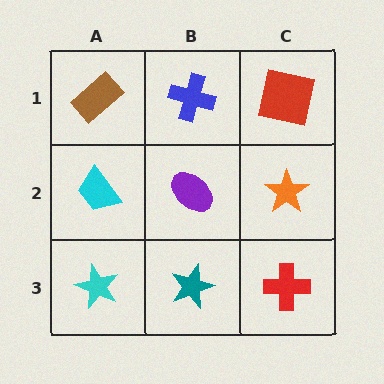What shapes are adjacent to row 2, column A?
A brown rectangle (row 1, column A), a cyan star (row 3, column A), a purple ellipse (row 2, column B).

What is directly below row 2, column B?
A teal star.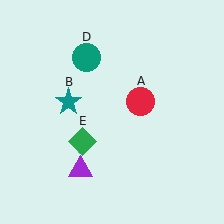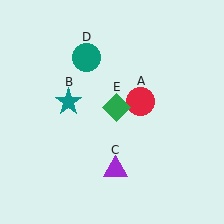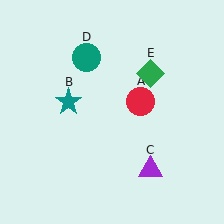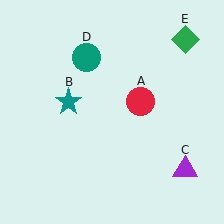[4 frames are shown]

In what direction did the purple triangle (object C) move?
The purple triangle (object C) moved right.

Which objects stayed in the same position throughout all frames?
Red circle (object A) and teal star (object B) and teal circle (object D) remained stationary.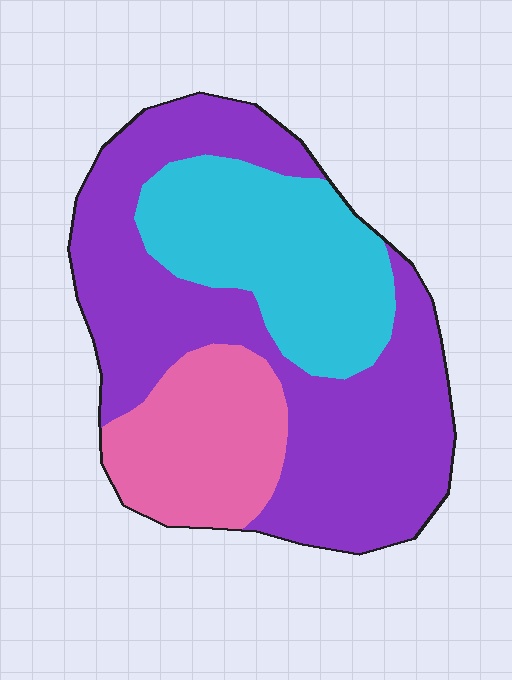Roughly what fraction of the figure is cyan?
Cyan takes up about one quarter (1/4) of the figure.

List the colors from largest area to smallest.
From largest to smallest: purple, cyan, pink.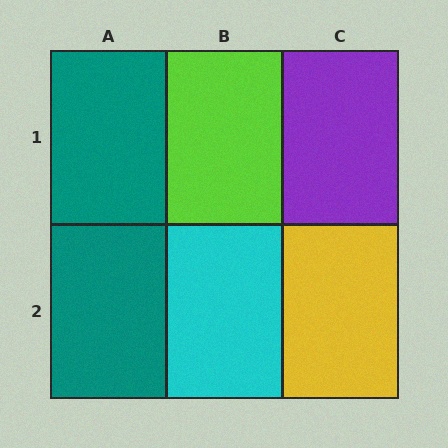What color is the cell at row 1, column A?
Teal.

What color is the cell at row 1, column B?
Lime.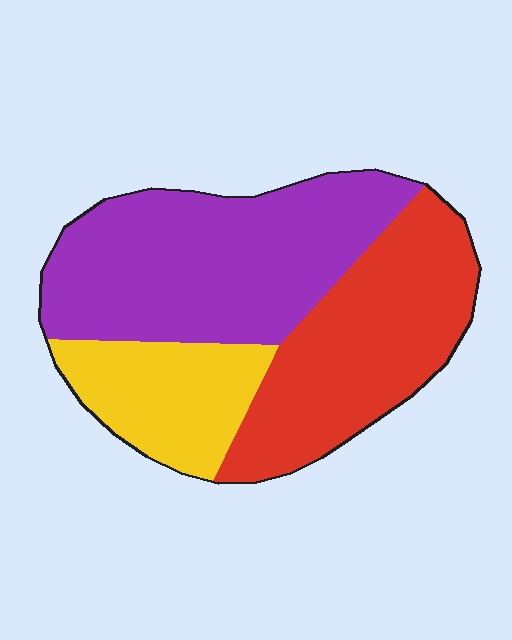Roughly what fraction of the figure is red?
Red covers 36% of the figure.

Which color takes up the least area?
Yellow, at roughly 20%.